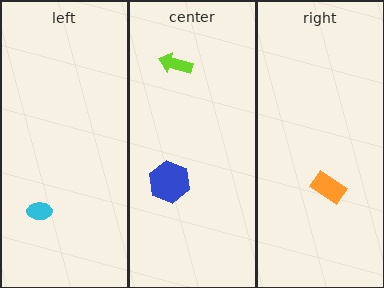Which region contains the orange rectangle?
The right region.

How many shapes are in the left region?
1.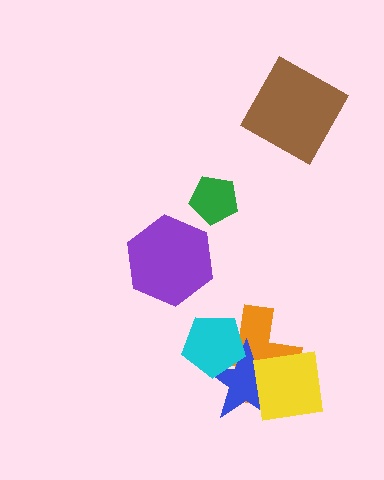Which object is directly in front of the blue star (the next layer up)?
The yellow square is directly in front of the blue star.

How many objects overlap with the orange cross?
3 objects overlap with the orange cross.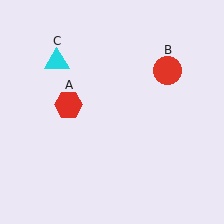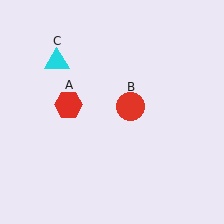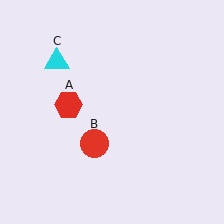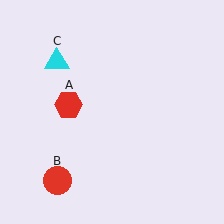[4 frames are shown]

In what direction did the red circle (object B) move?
The red circle (object B) moved down and to the left.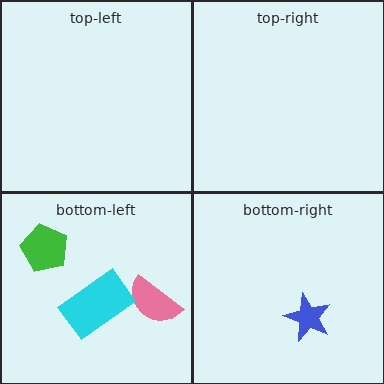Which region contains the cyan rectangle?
The bottom-left region.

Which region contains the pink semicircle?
The bottom-left region.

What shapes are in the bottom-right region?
The blue star.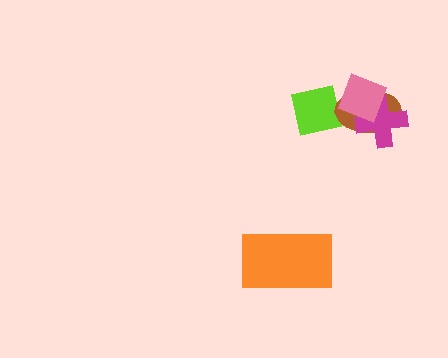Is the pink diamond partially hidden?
No, no other shape covers it.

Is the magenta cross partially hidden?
Yes, it is partially covered by another shape.